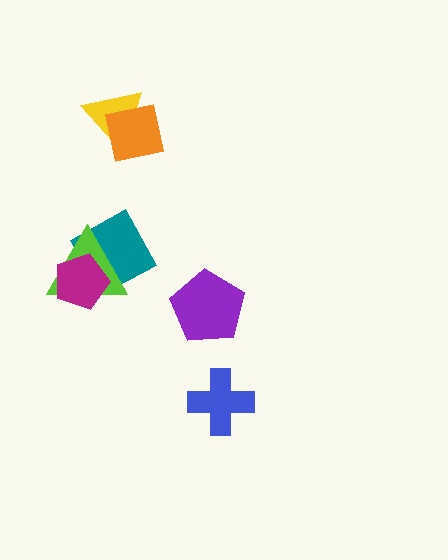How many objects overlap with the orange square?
1 object overlaps with the orange square.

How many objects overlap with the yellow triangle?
1 object overlaps with the yellow triangle.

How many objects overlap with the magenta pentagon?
2 objects overlap with the magenta pentagon.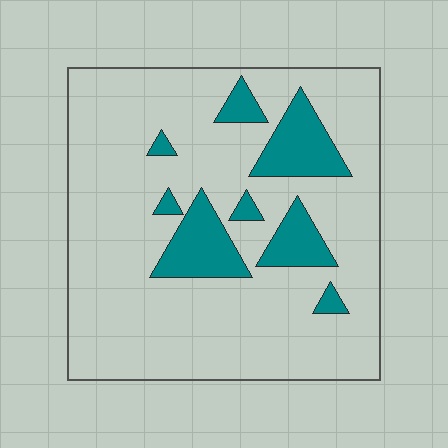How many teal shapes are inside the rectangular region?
8.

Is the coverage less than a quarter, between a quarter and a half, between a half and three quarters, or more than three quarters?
Less than a quarter.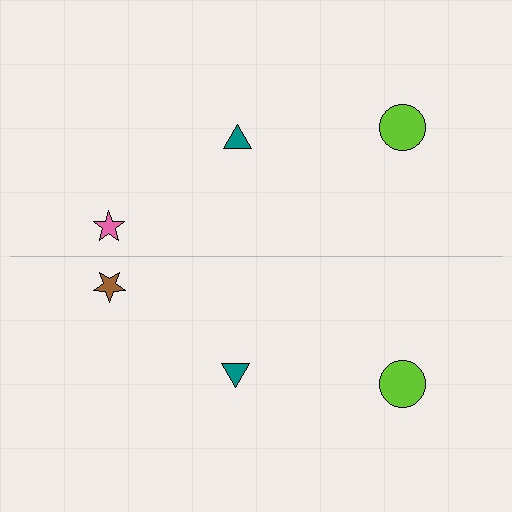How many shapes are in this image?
There are 6 shapes in this image.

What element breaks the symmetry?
The brown star on the bottom side breaks the symmetry — its mirror counterpart is pink.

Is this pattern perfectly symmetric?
No, the pattern is not perfectly symmetric. The brown star on the bottom side breaks the symmetry — its mirror counterpart is pink.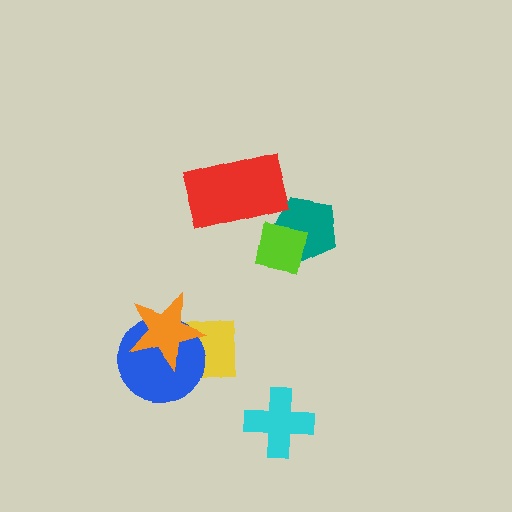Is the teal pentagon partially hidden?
Yes, it is partially covered by another shape.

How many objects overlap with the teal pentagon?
1 object overlaps with the teal pentagon.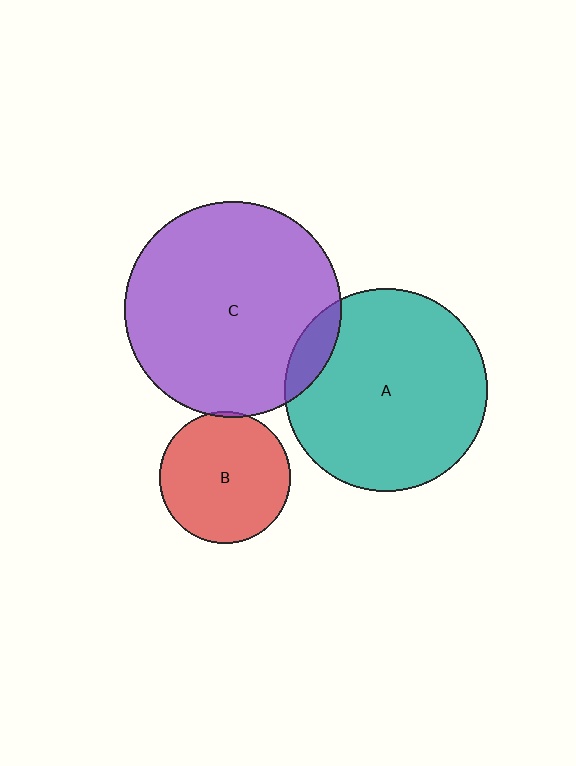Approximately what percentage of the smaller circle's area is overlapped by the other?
Approximately 10%.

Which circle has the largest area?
Circle C (purple).